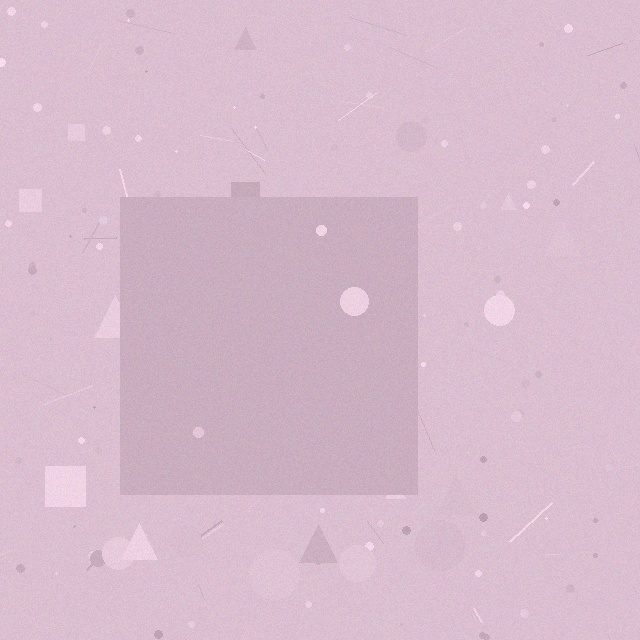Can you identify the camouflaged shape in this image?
The camouflaged shape is a square.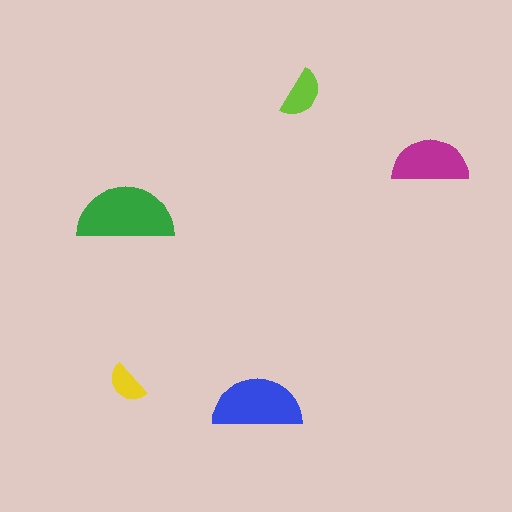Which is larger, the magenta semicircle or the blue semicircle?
The blue one.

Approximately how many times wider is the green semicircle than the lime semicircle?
About 2 times wider.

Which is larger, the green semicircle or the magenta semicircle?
The green one.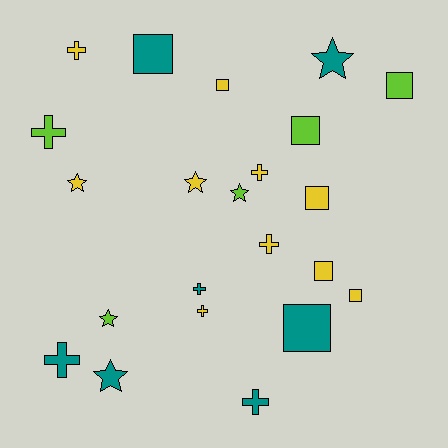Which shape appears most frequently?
Cross, with 8 objects.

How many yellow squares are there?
There are 4 yellow squares.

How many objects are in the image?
There are 22 objects.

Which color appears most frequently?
Yellow, with 10 objects.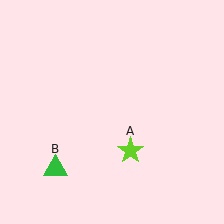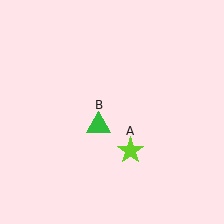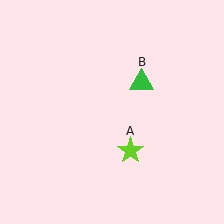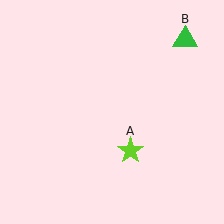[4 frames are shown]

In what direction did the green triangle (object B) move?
The green triangle (object B) moved up and to the right.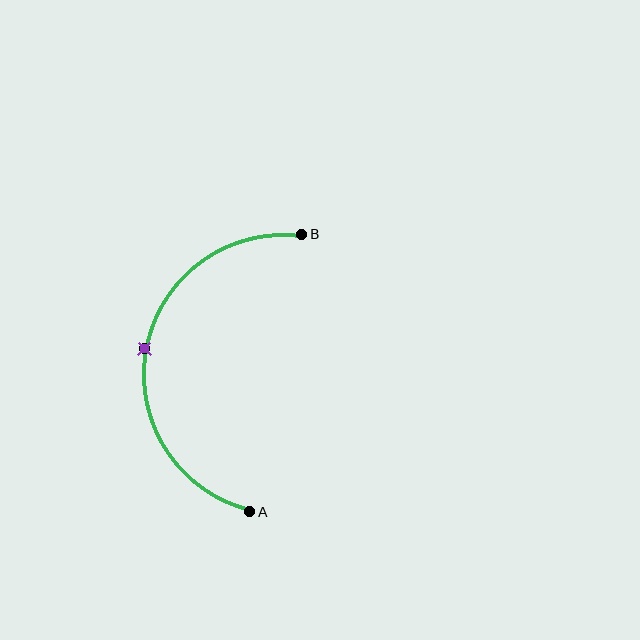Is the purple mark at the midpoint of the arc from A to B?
Yes. The purple mark lies on the arc at equal arc-length from both A and B — it is the arc midpoint.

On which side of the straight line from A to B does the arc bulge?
The arc bulges to the left of the straight line connecting A and B.